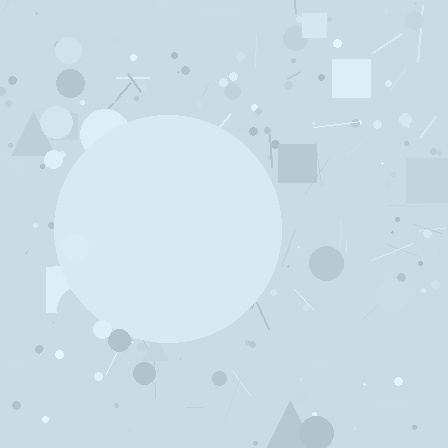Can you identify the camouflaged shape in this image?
The camouflaged shape is a circle.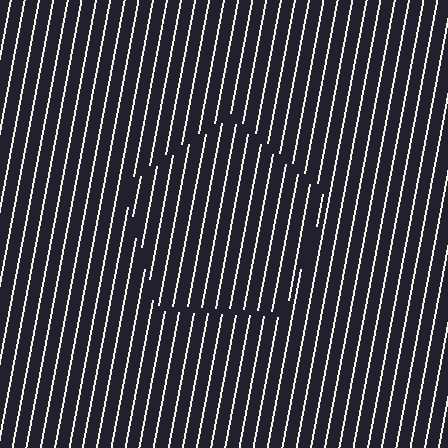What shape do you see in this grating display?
An illusory pentagon. The interior of the shape contains the same grating, shifted by half a period — the contour is defined by the phase discontinuity where line-ends from the inner and outer gratings abut.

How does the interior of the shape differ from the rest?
The interior of the shape contains the same grating, shifted by half a period — the contour is defined by the phase discontinuity where line-ends from the inner and outer gratings abut.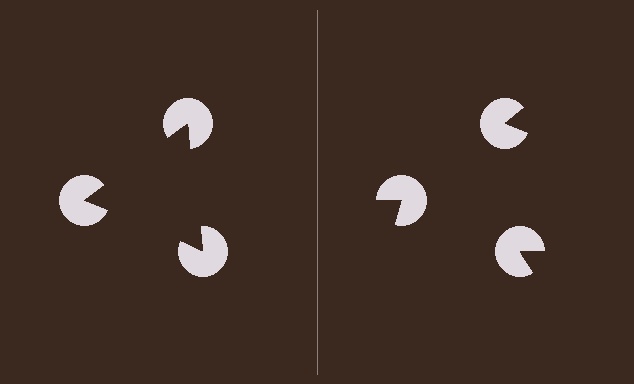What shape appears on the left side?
An illusory triangle.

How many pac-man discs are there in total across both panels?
6 — 3 on each side.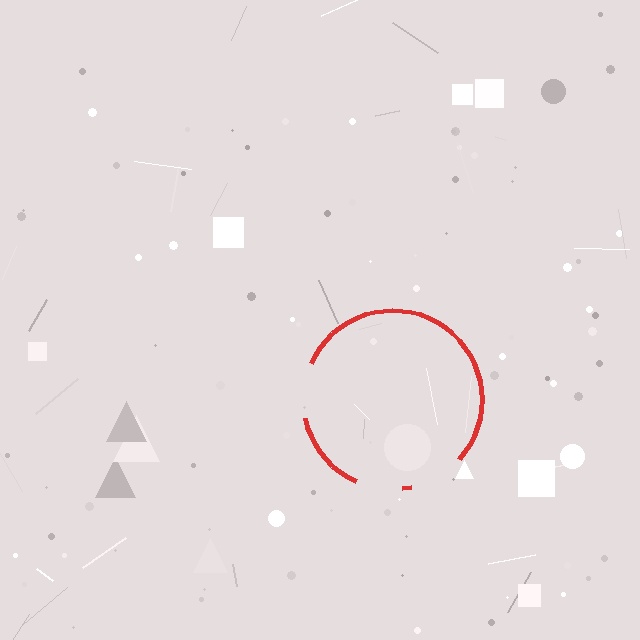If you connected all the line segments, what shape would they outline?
They would outline a circle.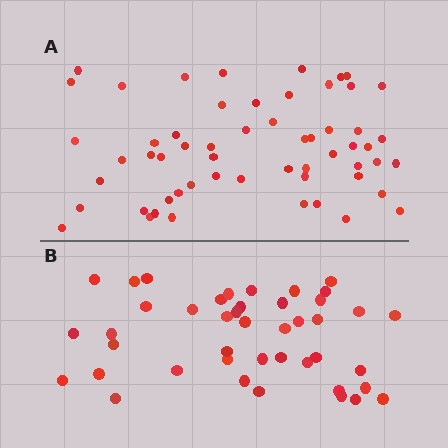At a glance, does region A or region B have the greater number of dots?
Region A (the top region) has more dots.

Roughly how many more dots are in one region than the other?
Region A has approximately 15 more dots than region B.